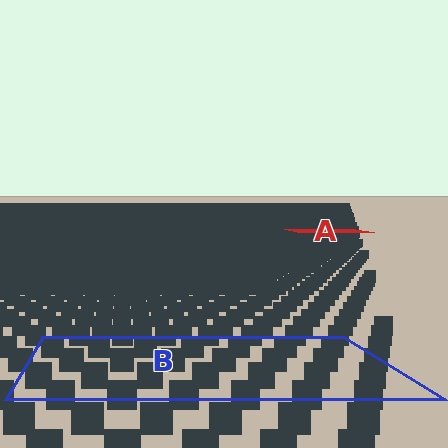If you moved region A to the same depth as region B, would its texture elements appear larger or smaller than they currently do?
They would appear larger. At a closer depth, the same texture elements are projected at a bigger on-screen size.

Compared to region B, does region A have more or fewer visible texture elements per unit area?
Region A has more texture elements per unit area — they are packed more densely because it is farther away.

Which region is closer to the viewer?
Region B is closer. The texture elements there are larger and more spread out.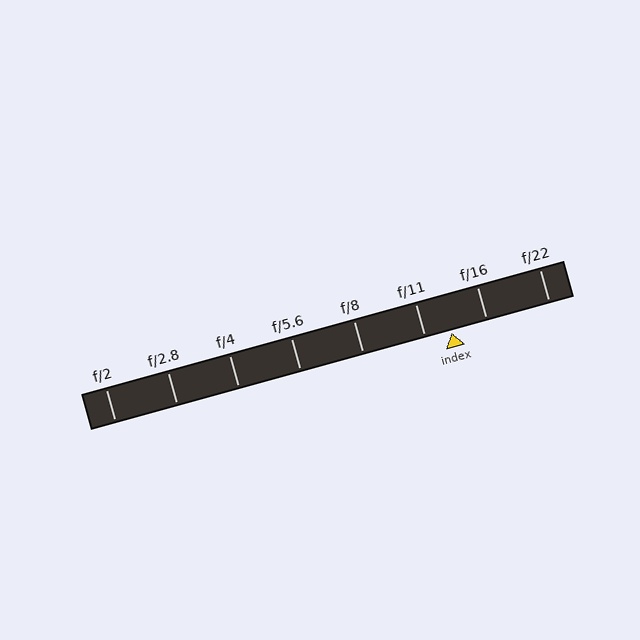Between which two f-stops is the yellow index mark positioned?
The index mark is between f/11 and f/16.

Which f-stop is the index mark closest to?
The index mark is closest to f/11.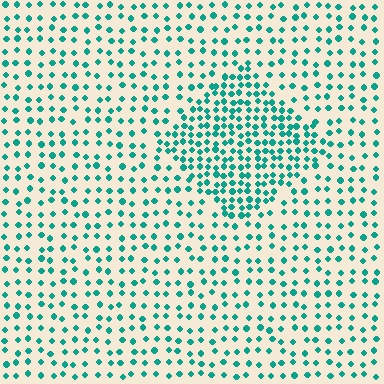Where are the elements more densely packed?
The elements are more densely packed inside the diamond boundary.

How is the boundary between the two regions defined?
The boundary is defined by a change in element density (approximately 2.0x ratio). All elements are the same color, size, and shape.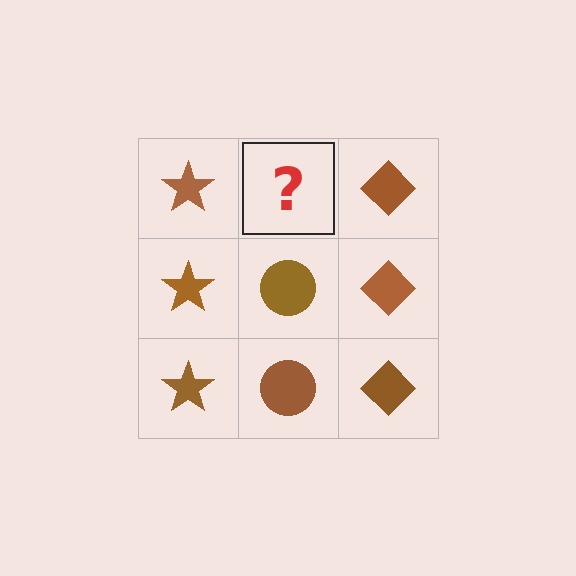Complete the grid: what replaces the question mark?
The question mark should be replaced with a brown circle.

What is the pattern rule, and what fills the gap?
The rule is that each column has a consistent shape. The gap should be filled with a brown circle.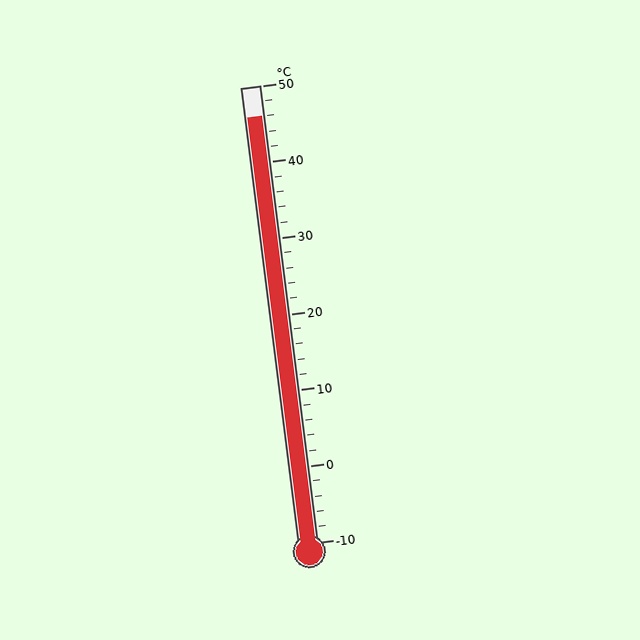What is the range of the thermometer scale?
The thermometer scale ranges from -10°C to 50°C.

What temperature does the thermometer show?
The thermometer shows approximately 46°C.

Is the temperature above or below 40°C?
The temperature is above 40°C.